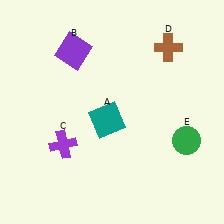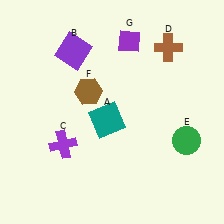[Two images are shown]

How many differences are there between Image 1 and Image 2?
There are 2 differences between the two images.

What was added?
A brown hexagon (F), a purple diamond (G) were added in Image 2.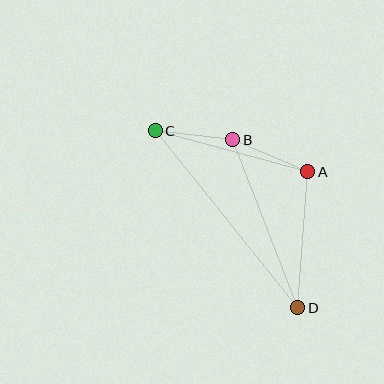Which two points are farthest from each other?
Points C and D are farthest from each other.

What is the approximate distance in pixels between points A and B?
The distance between A and B is approximately 82 pixels.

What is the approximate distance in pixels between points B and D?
The distance between B and D is approximately 180 pixels.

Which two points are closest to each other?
Points B and C are closest to each other.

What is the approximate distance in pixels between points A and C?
The distance between A and C is approximately 158 pixels.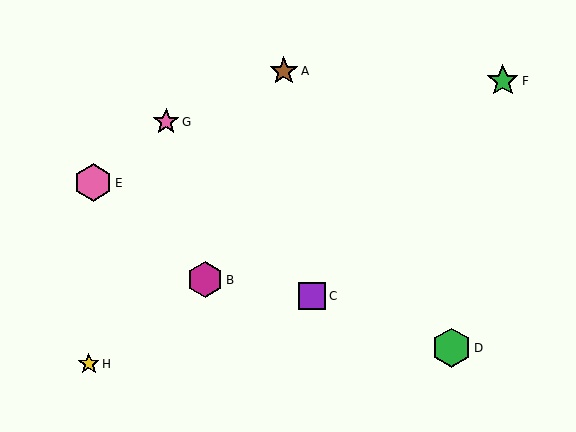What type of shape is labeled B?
Shape B is a magenta hexagon.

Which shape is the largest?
The green hexagon (labeled D) is the largest.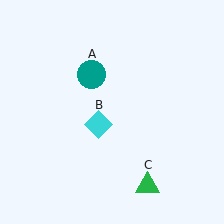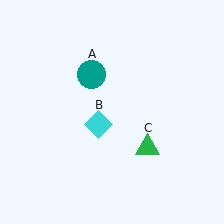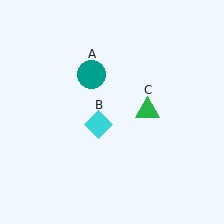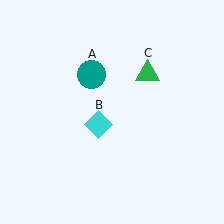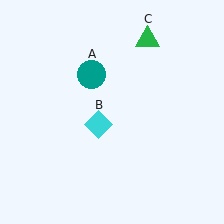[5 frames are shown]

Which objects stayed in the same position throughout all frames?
Teal circle (object A) and cyan diamond (object B) remained stationary.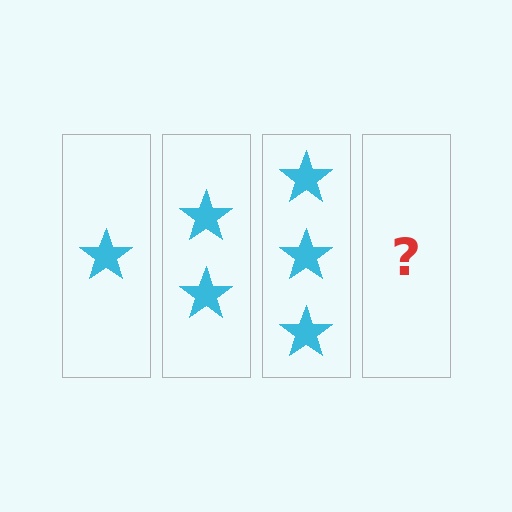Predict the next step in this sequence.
The next step is 4 stars.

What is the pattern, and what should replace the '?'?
The pattern is that each step adds one more star. The '?' should be 4 stars.